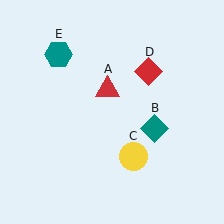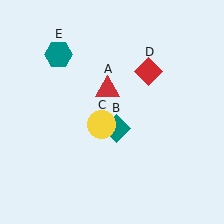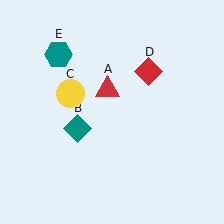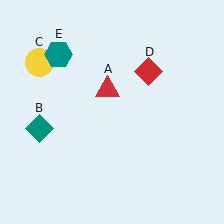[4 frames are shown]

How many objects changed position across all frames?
2 objects changed position: teal diamond (object B), yellow circle (object C).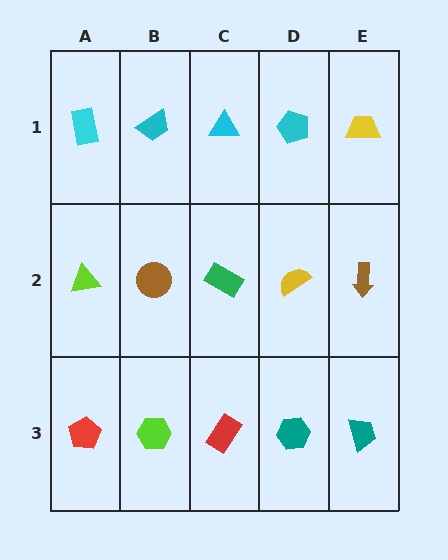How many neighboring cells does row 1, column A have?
2.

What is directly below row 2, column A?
A red pentagon.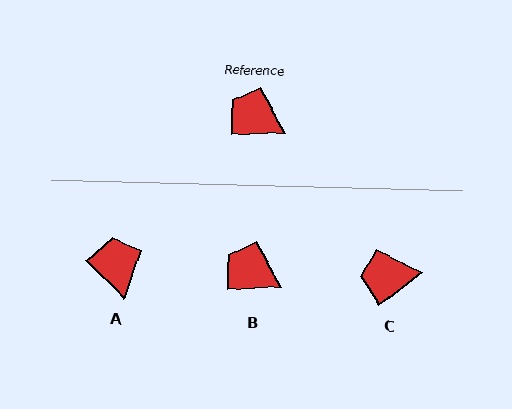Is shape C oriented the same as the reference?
No, it is off by about 34 degrees.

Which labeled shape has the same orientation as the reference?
B.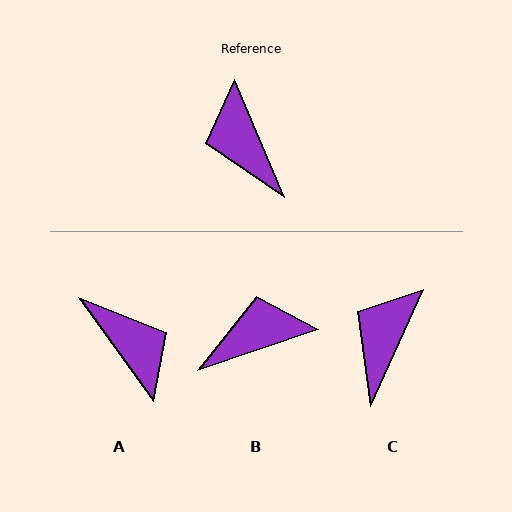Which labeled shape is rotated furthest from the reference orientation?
A, about 167 degrees away.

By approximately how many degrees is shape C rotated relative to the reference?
Approximately 48 degrees clockwise.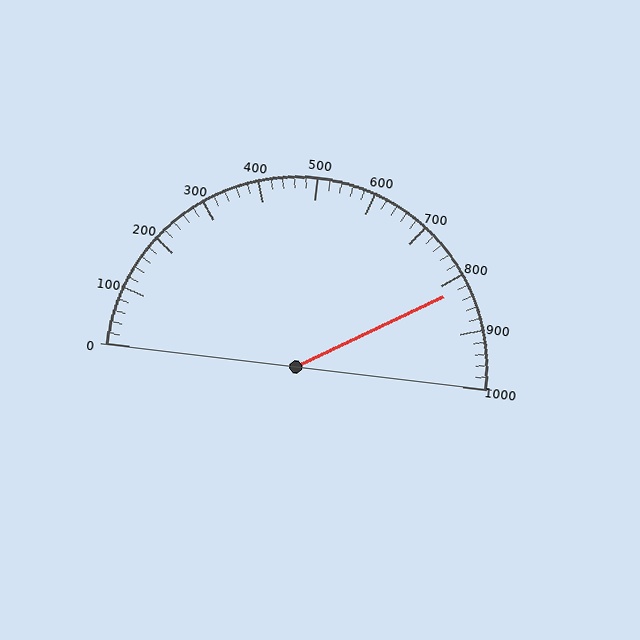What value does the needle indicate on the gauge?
The needle indicates approximately 820.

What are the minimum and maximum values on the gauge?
The gauge ranges from 0 to 1000.